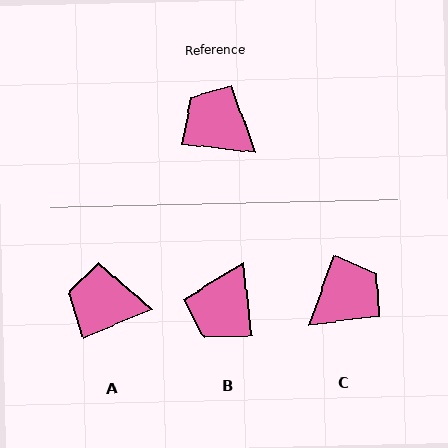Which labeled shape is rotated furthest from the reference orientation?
B, about 103 degrees away.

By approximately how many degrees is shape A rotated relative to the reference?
Approximately 30 degrees counter-clockwise.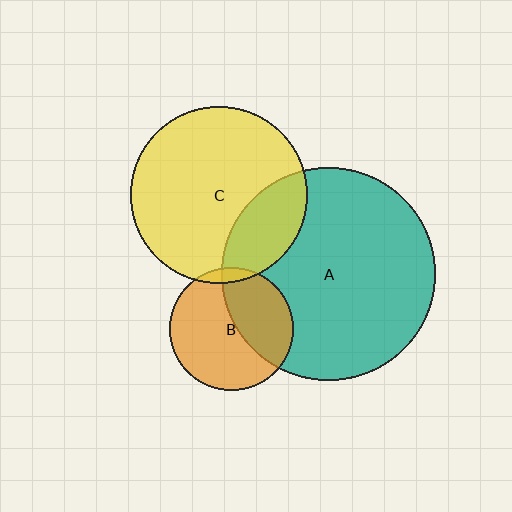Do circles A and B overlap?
Yes.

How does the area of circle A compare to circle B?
Approximately 3.0 times.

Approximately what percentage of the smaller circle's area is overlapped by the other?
Approximately 40%.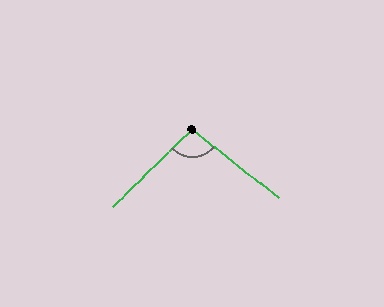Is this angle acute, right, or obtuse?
It is obtuse.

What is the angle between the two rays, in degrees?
Approximately 98 degrees.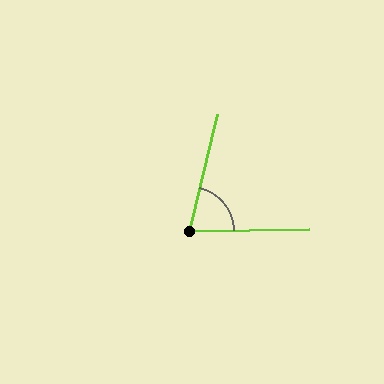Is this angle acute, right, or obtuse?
It is acute.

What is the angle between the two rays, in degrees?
Approximately 76 degrees.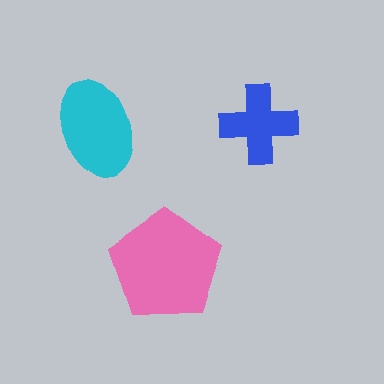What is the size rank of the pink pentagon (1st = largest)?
1st.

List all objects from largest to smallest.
The pink pentagon, the cyan ellipse, the blue cross.